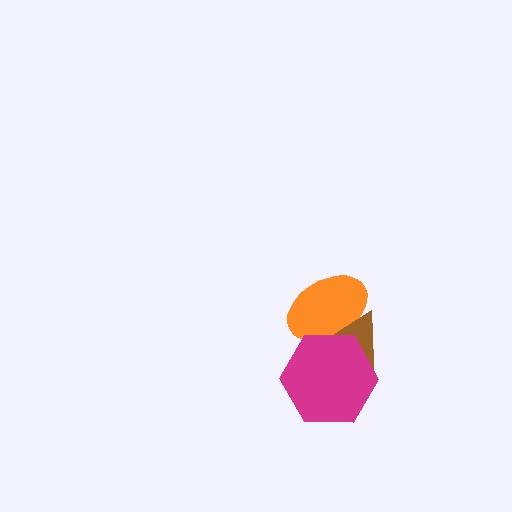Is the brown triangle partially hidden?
Yes, it is partially covered by another shape.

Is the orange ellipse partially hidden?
Yes, it is partially covered by another shape.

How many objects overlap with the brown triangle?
2 objects overlap with the brown triangle.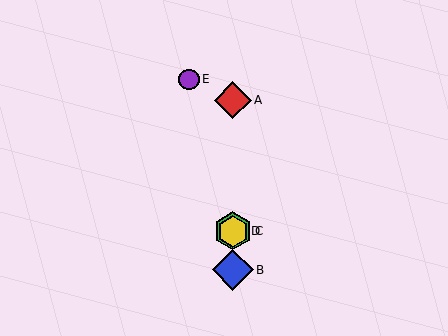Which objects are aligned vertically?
Objects A, B, C, D are aligned vertically.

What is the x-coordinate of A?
Object A is at x≈233.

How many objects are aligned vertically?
4 objects (A, B, C, D) are aligned vertically.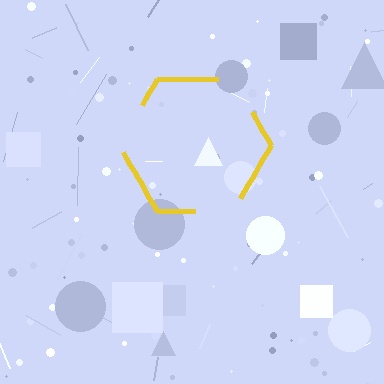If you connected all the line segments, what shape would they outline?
They would outline a hexagon.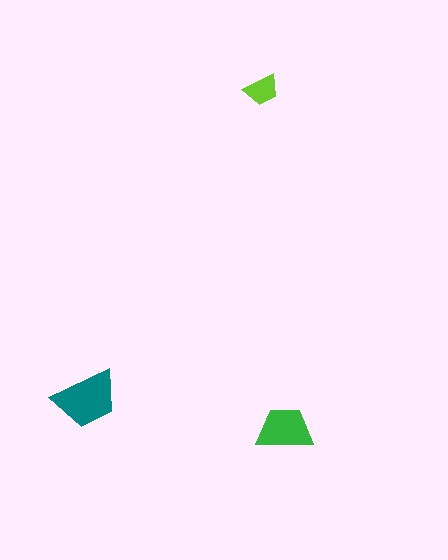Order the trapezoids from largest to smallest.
the teal one, the green one, the lime one.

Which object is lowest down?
The green trapezoid is bottommost.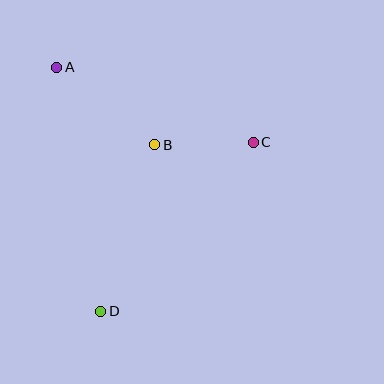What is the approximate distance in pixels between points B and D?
The distance between B and D is approximately 175 pixels.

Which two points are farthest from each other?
Points A and D are farthest from each other.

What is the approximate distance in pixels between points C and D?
The distance between C and D is approximately 228 pixels.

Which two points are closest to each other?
Points B and C are closest to each other.